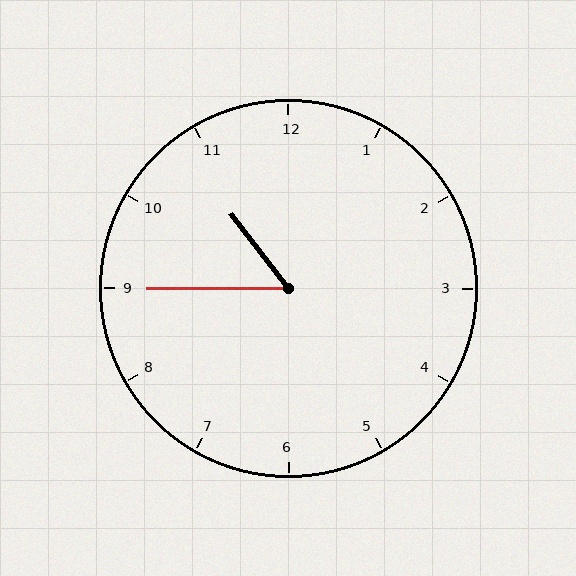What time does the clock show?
10:45.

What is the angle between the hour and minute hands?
Approximately 52 degrees.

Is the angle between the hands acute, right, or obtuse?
It is acute.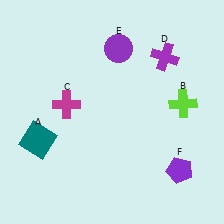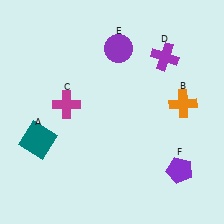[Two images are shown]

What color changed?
The cross (B) changed from lime in Image 1 to orange in Image 2.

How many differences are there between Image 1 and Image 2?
There is 1 difference between the two images.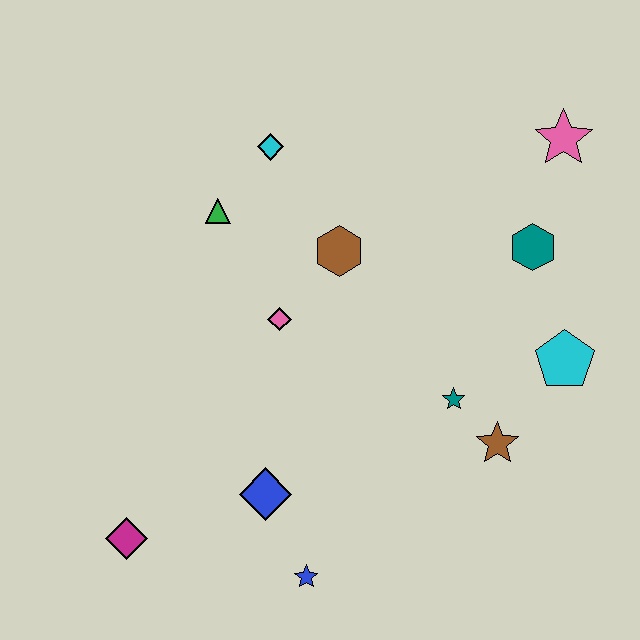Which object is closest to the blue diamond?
The blue star is closest to the blue diamond.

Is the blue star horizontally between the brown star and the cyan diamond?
Yes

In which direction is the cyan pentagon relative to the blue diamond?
The cyan pentagon is to the right of the blue diamond.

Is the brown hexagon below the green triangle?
Yes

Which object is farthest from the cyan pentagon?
The magenta diamond is farthest from the cyan pentagon.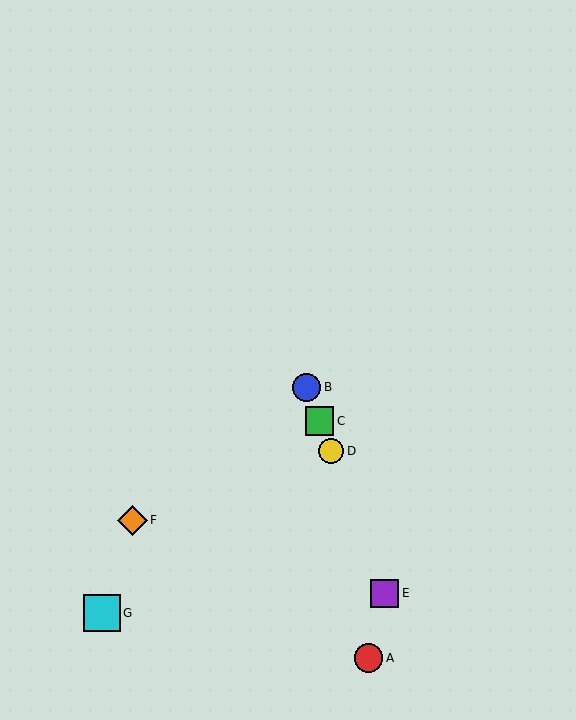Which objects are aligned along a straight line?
Objects B, C, D, E are aligned along a straight line.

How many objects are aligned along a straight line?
4 objects (B, C, D, E) are aligned along a straight line.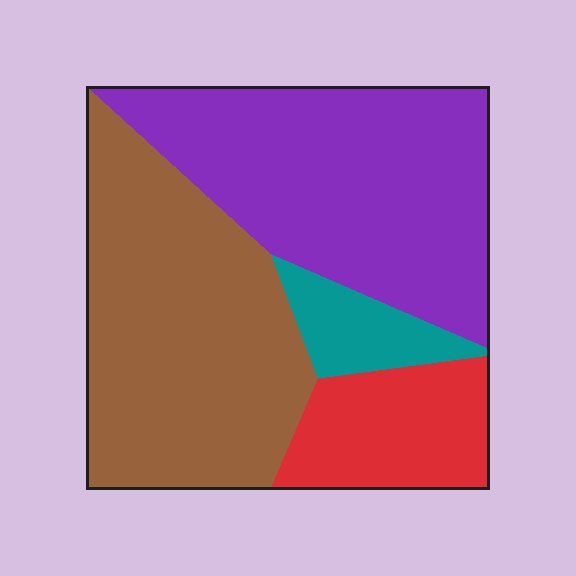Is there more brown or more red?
Brown.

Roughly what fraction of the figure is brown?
Brown takes up about two fifths (2/5) of the figure.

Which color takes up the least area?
Teal, at roughly 5%.